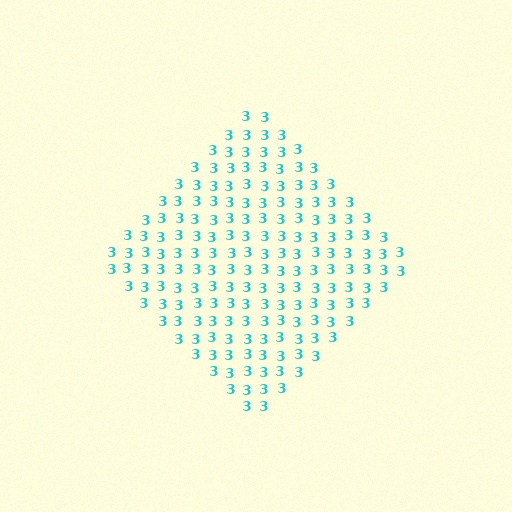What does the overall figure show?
The overall figure shows a diamond.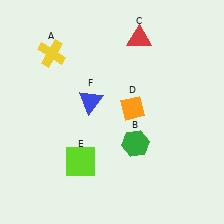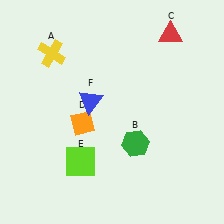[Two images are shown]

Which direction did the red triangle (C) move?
The red triangle (C) moved right.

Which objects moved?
The objects that moved are: the red triangle (C), the orange diamond (D).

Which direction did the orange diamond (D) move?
The orange diamond (D) moved left.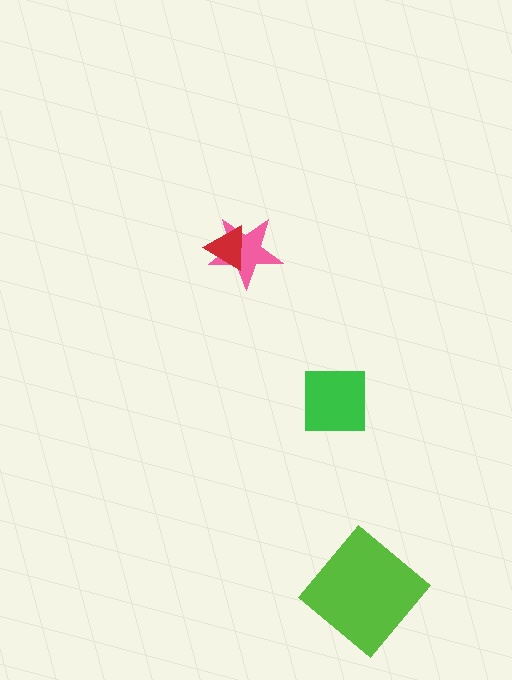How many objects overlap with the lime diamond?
0 objects overlap with the lime diamond.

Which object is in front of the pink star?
The red triangle is in front of the pink star.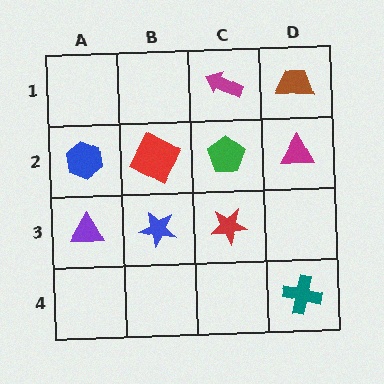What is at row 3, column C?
A red star.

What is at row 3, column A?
A purple triangle.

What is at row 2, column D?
A magenta triangle.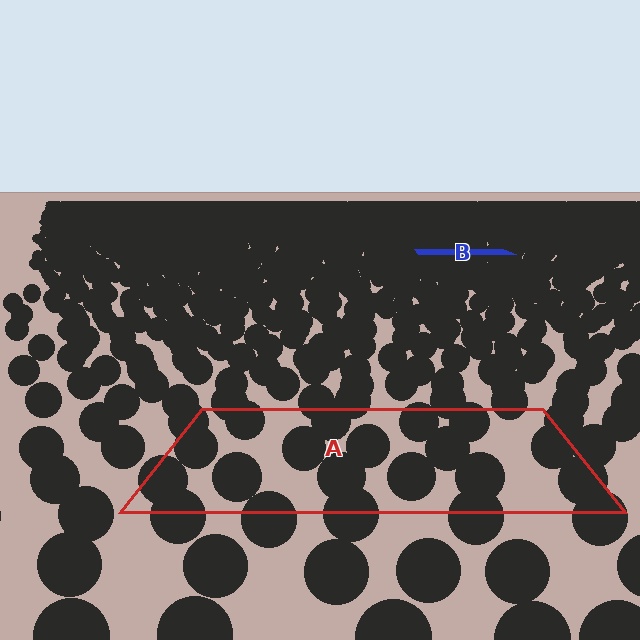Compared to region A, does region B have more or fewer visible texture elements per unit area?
Region B has more texture elements per unit area — they are packed more densely because it is farther away.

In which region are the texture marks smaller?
The texture marks are smaller in region B, because it is farther away.